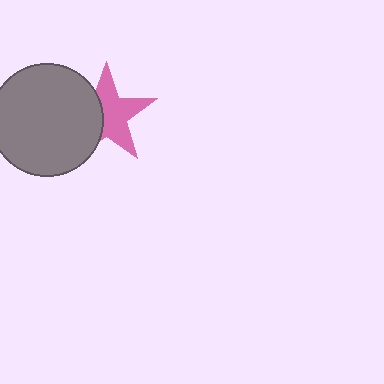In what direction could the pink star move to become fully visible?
The pink star could move right. That would shift it out from behind the gray circle entirely.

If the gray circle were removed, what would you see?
You would see the complete pink star.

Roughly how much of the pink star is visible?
About half of it is visible (roughly 60%).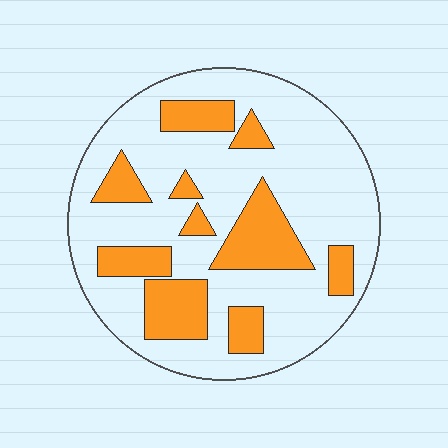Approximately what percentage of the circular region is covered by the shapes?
Approximately 25%.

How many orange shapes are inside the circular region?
10.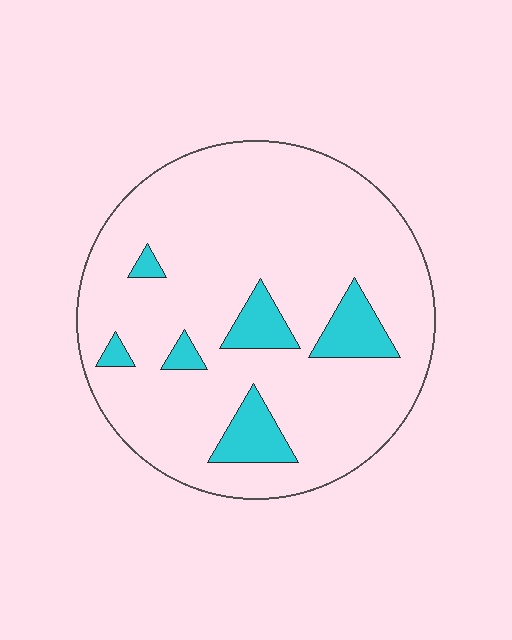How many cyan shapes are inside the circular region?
6.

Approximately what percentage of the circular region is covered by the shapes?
Approximately 15%.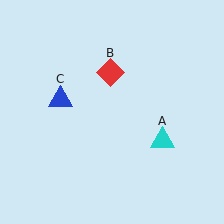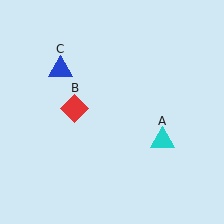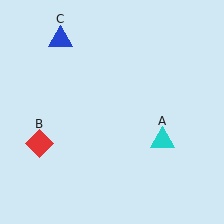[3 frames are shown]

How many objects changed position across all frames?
2 objects changed position: red diamond (object B), blue triangle (object C).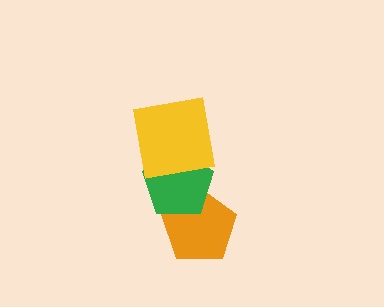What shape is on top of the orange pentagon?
The green pentagon is on top of the orange pentagon.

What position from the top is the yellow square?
The yellow square is 1st from the top.